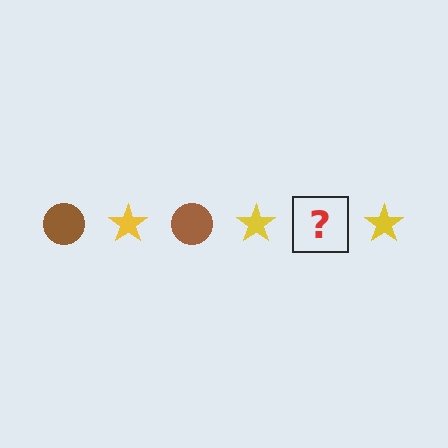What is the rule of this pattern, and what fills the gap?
The rule is that the pattern alternates between brown circle and yellow star. The gap should be filled with a brown circle.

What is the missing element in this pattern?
The missing element is a brown circle.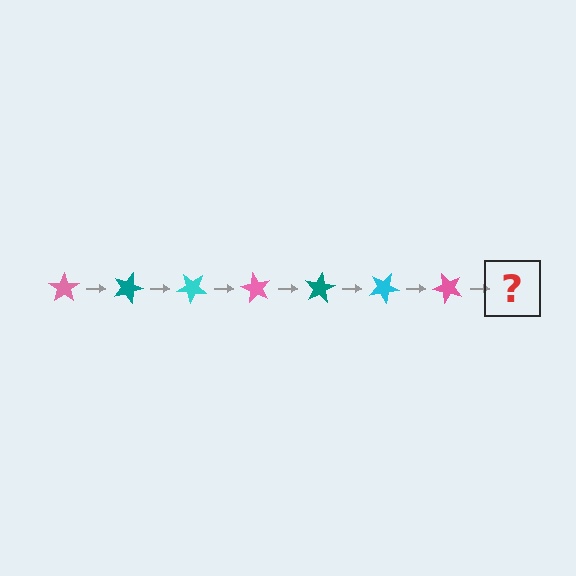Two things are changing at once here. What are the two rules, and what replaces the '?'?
The two rules are that it rotates 20 degrees each step and the color cycles through pink, teal, and cyan. The '?' should be a teal star, rotated 140 degrees from the start.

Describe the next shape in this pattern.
It should be a teal star, rotated 140 degrees from the start.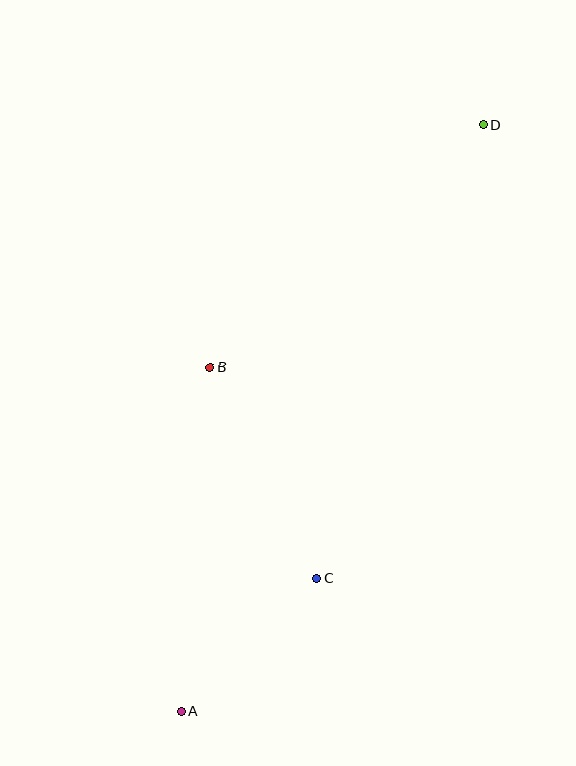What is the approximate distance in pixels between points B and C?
The distance between B and C is approximately 237 pixels.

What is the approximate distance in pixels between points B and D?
The distance between B and D is approximately 365 pixels.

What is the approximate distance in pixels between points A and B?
The distance between A and B is approximately 346 pixels.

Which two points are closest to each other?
Points A and C are closest to each other.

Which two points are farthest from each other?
Points A and D are farthest from each other.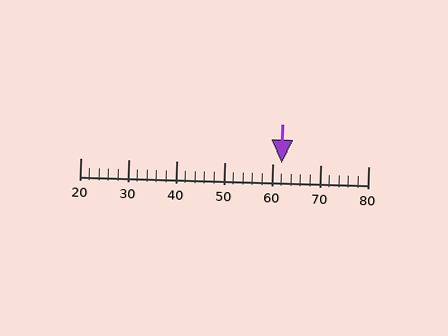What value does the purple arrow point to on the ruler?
The purple arrow points to approximately 62.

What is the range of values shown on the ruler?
The ruler shows values from 20 to 80.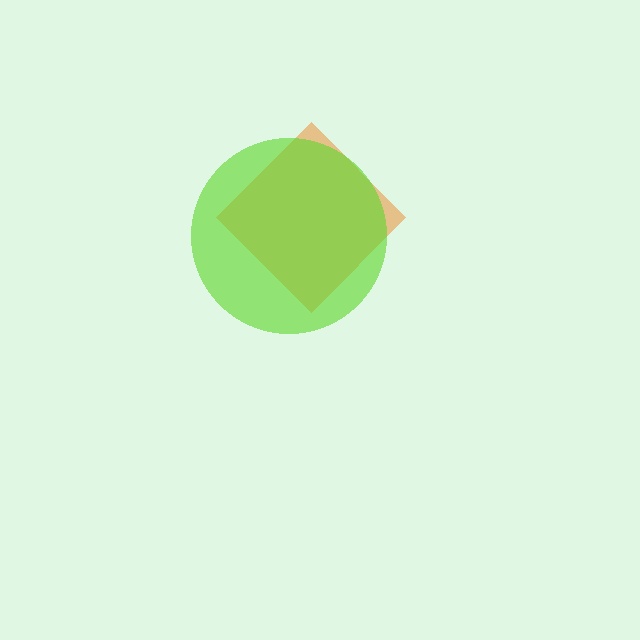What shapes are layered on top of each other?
The layered shapes are: an orange diamond, a lime circle.